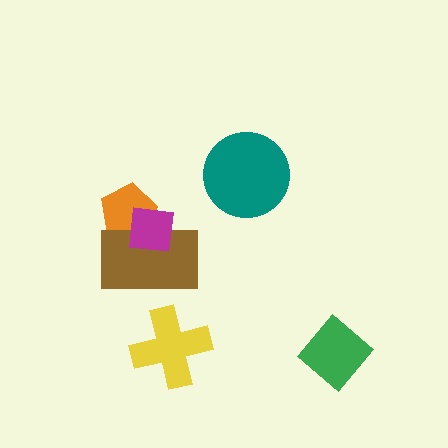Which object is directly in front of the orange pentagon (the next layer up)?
The brown rectangle is directly in front of the orange pentagon.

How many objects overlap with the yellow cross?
0 objects overlap with the yellow cross.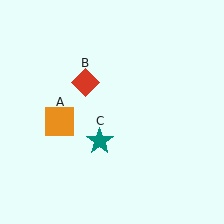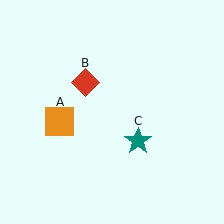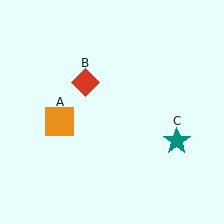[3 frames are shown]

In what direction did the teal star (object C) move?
The teal star (object C) moved right.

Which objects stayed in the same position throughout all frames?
Orange square (object A) and red diamond (object B) remained stationary.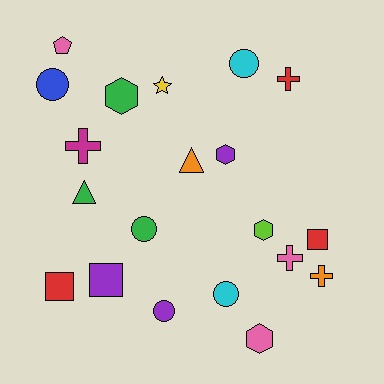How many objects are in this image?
There are 20 objects.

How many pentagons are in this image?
There is 1 pentagon.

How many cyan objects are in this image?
There are 2 cyan objects.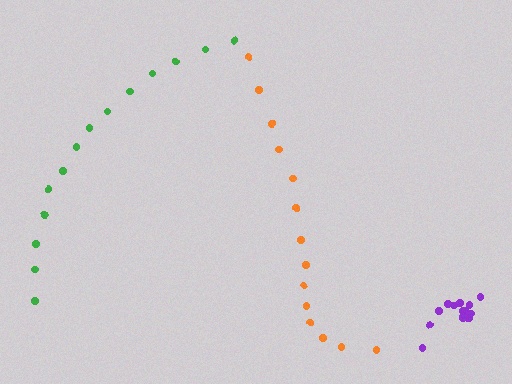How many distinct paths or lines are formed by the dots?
There are 3 distinct paths.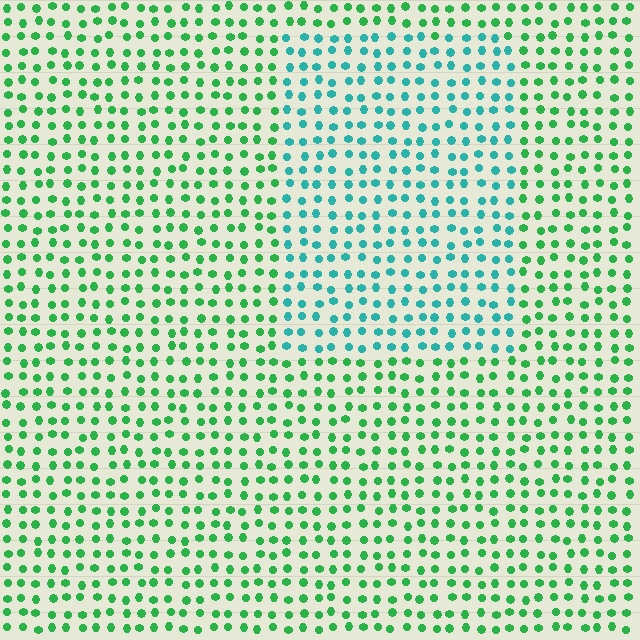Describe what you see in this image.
The image is filled with small green elements in a uniform arrangement. A rectangle-shaped region is visible where the elements are tinted to a slightly different hue, forming a subtle color boundary.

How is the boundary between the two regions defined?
The boundary is defined purely by a slight shift in hue (about 42 degrees). Spacing, size, and orientation are identical on both sides.